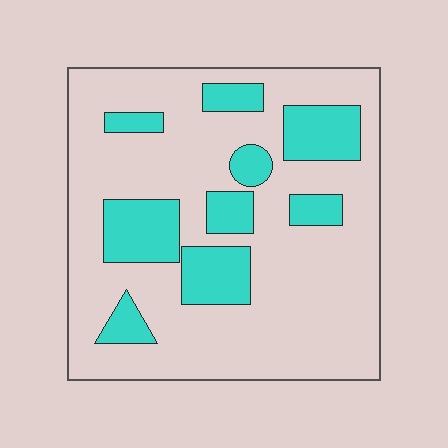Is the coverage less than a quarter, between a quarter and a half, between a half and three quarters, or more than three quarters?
Less than a quarter.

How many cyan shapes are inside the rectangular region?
9.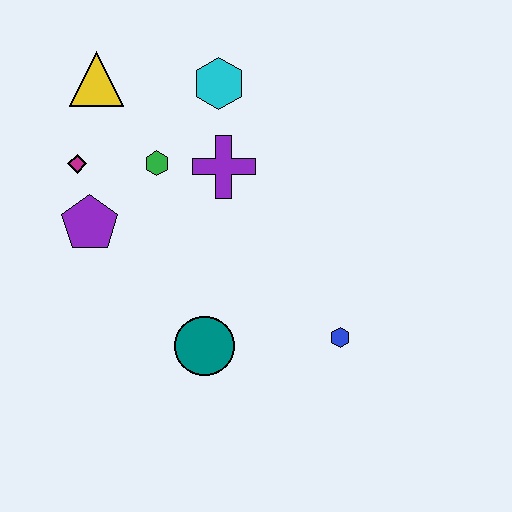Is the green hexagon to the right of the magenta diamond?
Yes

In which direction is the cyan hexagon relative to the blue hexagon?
The cyan hexagon is above the blue hexagon.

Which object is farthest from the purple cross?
The blue hexagon is farthest from the purple cross.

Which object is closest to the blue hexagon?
The teal circle is closest to the blue hexagon.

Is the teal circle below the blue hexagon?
Yes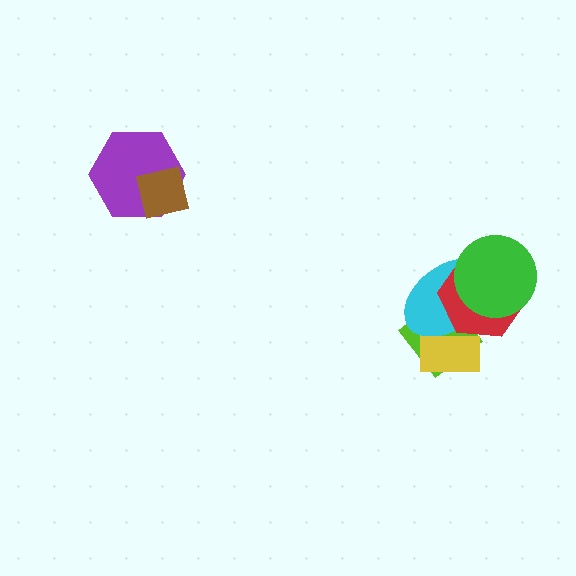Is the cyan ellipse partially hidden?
Yes, it is partially covered by another shape.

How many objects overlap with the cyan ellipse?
4 objects overlap with the cyan ellipse.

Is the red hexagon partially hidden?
Yes, it is partially covered by another shape.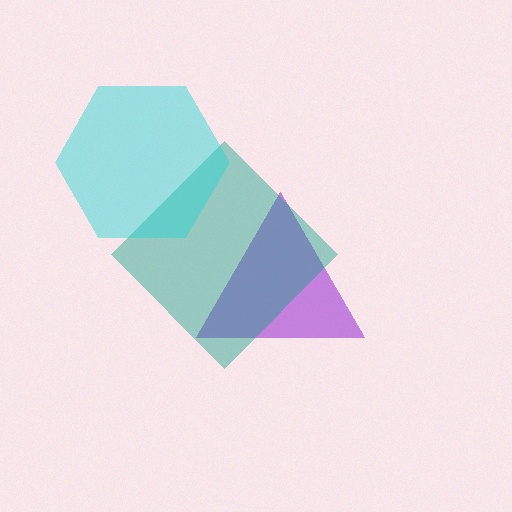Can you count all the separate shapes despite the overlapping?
Yes, there are 3 separate shapes.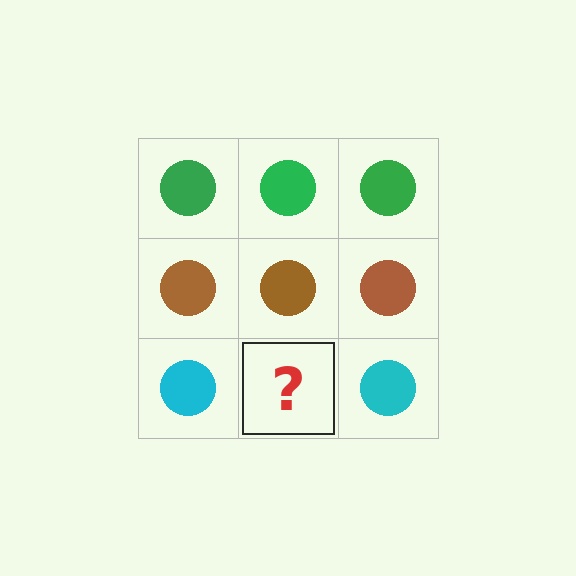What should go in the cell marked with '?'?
The missing cell should contain a cyan circle.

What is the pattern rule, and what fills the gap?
The rule is that each row has a consistent color. The gap should be filled with a cyan circle.